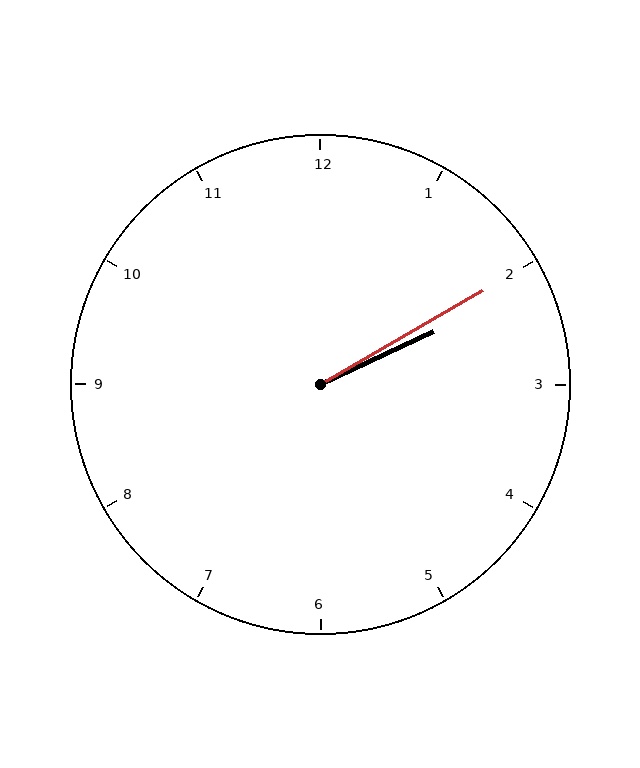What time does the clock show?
2:10.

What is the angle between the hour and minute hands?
Approximately 5 degrees.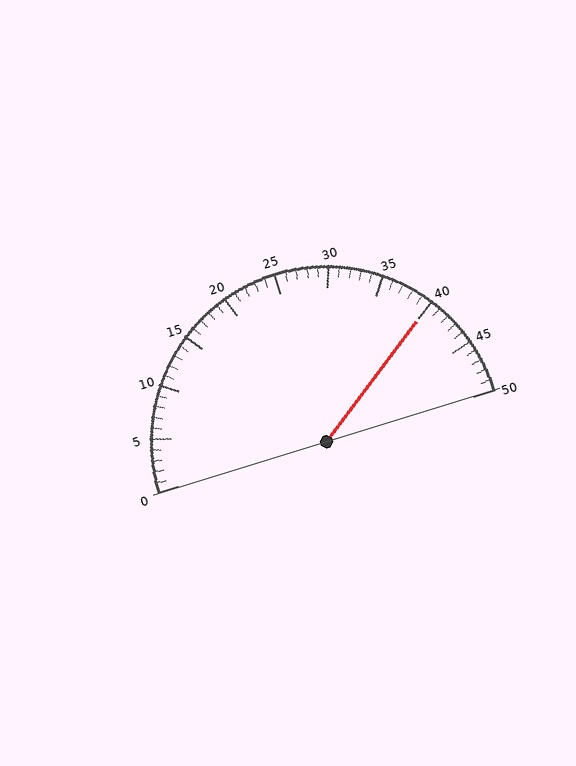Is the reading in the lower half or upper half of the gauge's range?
The reading is in the upper half of the range (0 to 50).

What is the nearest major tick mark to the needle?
The nearest major tick mark is 40.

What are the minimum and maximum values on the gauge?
The gauge ranges from 0 to 50.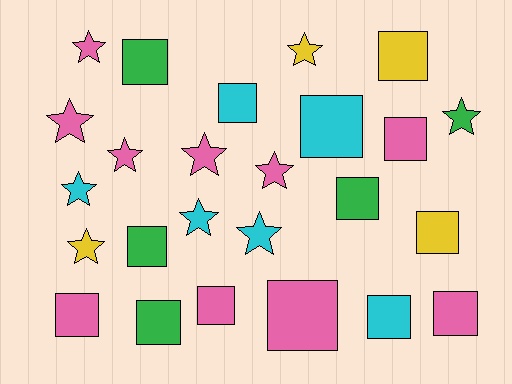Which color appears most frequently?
Pink, with 10 objects.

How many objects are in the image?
There are 25 objects.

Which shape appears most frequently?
Square, with 14 objects.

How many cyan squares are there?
There are 3 cyan squares.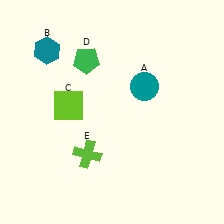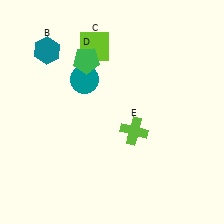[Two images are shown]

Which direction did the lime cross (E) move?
The lime cross (E) moved right.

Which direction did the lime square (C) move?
The lime square (C) moved up.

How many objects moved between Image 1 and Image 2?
3 objects moved between the two images.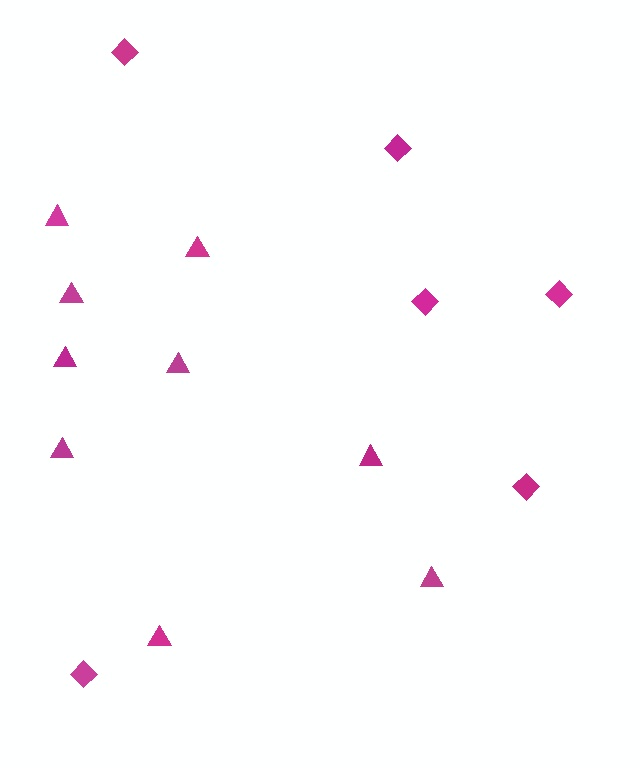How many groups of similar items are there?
There are 2 groups: one group of diamonds (6) and one group of triangles (9).